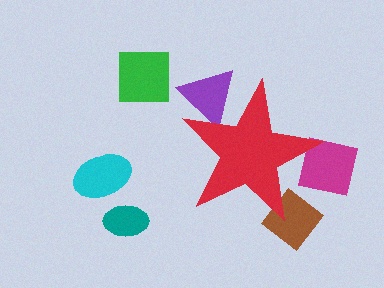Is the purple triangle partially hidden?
Yes, the purple triangle is partially hidden behind the red star.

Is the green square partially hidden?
No, the green square is fully visible.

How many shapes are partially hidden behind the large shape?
3 shapes are partially hidden.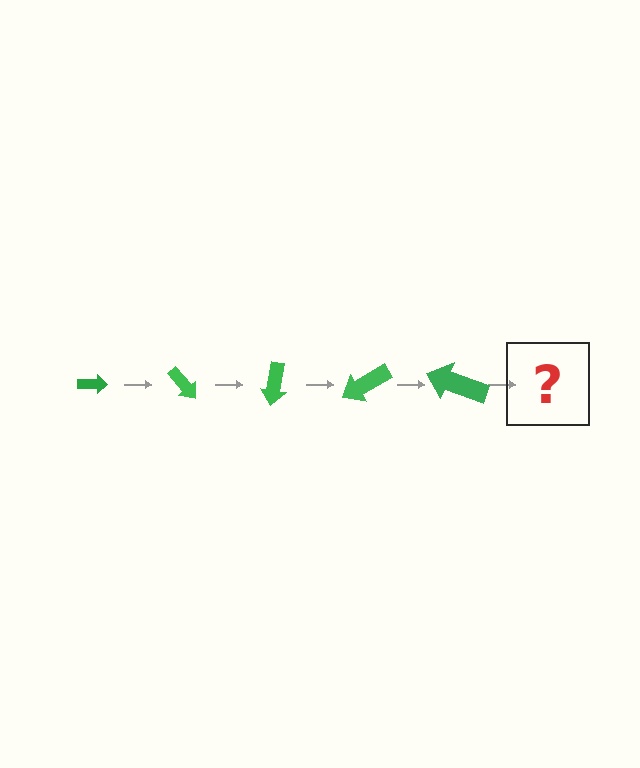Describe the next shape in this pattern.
It should be an arrow, larger than the previous one and rotated 250 degrees from the start.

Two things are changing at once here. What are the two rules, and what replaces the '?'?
The two rules are that the arrow grows larger each step and it rotates 50 degrees each step. The '?' should be an arrow, larger than the previous one and rotated 250 degrees from the start.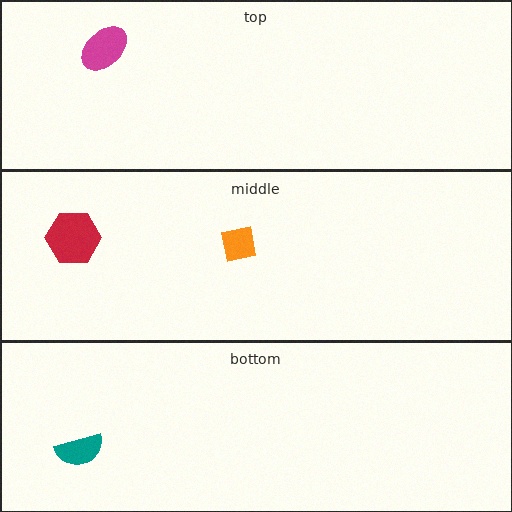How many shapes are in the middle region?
2.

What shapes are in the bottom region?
The teal semicircle.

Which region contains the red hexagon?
The middle region.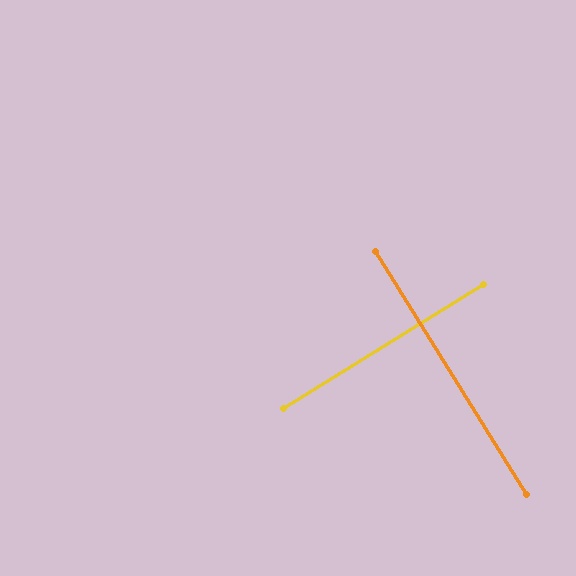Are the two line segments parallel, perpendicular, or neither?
Perpendicular — they meet at approximately 90°.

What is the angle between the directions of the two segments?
Approximately 90 degrees.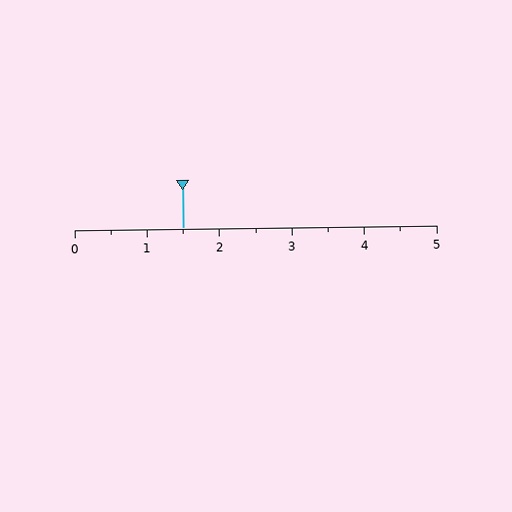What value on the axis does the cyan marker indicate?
The marker indicates approximately 1.5.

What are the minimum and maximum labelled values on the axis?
The axis runs from 0 to 5.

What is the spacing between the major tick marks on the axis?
The major ticks are spaced 1 apart.